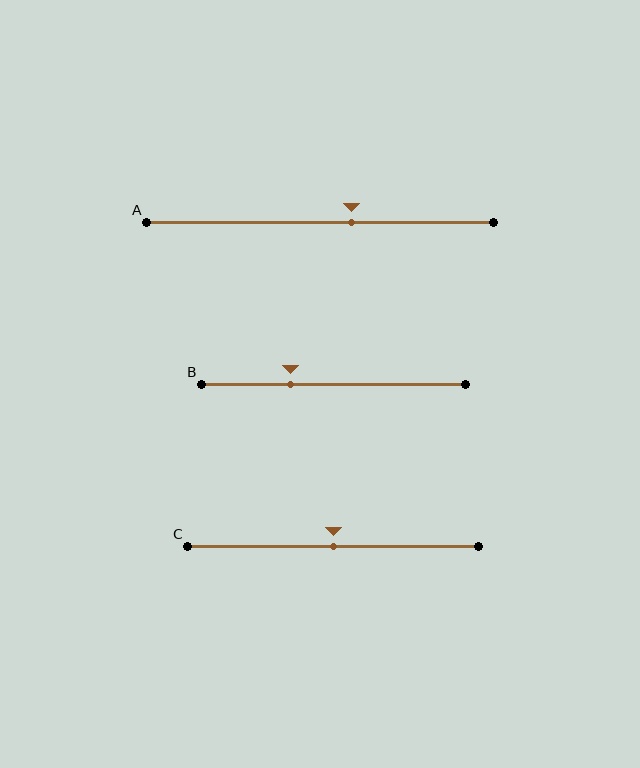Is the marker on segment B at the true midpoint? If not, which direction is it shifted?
No, the marker on segment B is shifted to the left by about 16% of the segment length.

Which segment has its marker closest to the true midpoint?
Segment C has its marker closest to the true midpoint.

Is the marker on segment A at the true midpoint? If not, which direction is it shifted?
No, the marker on segment A is shifted to the right by about 9% of the segment length.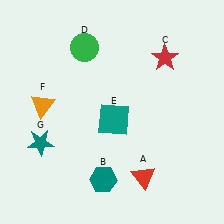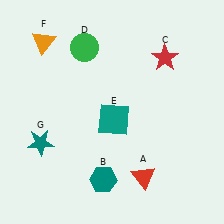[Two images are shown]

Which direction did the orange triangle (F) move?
The orange triangle (F) moved up.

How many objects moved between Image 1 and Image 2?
1 object moved between the two images.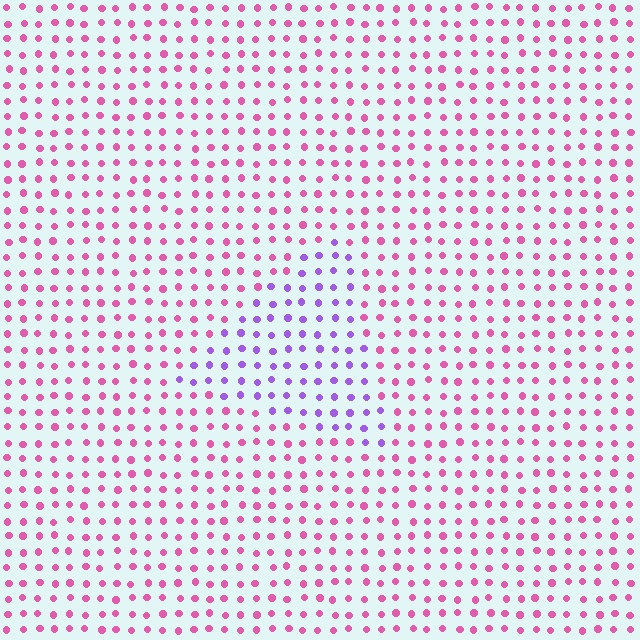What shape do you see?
I see a triangle.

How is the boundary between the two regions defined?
The boundary is defined purely by a slight shift in hue (about 52 degrees). Spacing, size, and orientation are identical on both sides.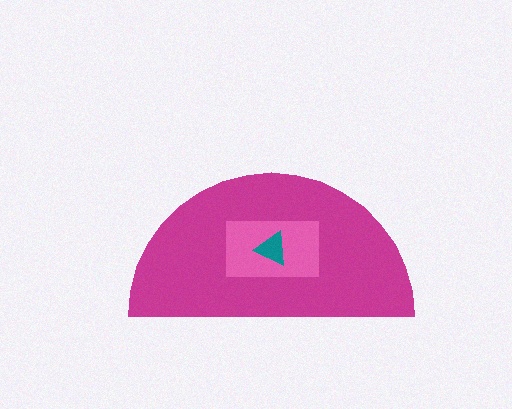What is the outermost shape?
The magenta semicircle.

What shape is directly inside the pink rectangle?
The teal triangle.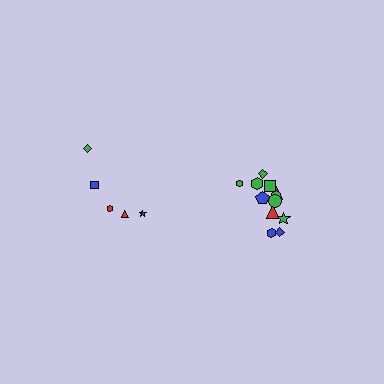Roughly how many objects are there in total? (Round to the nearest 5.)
Roughly 15 objects in total.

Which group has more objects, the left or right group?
The right group.